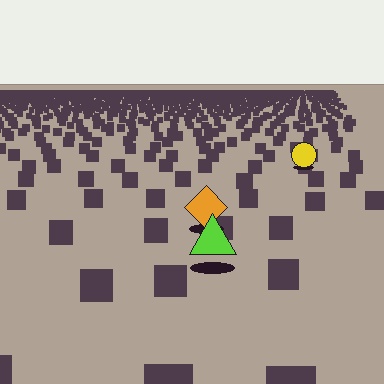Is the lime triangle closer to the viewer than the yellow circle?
Yes. The lime triangle is closer — you can tell from the texture gradient: the ground texture is coarser near it.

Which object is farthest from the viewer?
The yellow circle is farthest from the viewer. It appears smaller and the ground texture around it is denser.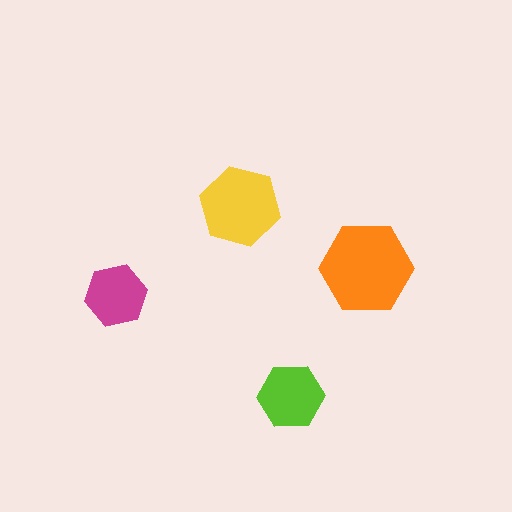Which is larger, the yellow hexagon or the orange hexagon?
The orange one.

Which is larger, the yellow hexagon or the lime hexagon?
The yellow one.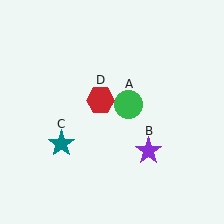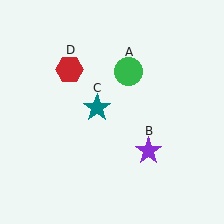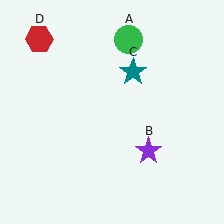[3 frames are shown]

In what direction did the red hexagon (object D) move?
The red hexagon (object D) moved up and to the left.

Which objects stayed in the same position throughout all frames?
Purple star (object B) remained stationary.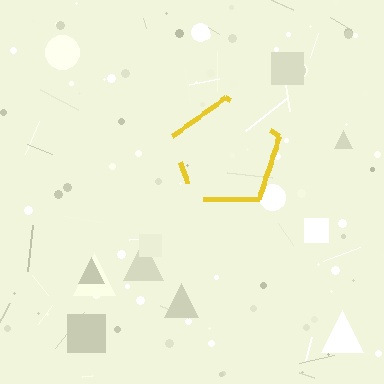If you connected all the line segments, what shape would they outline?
They would outline a pentagon.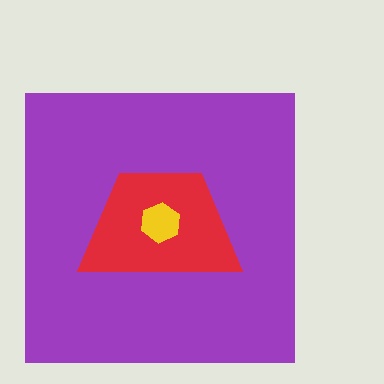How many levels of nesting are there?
3.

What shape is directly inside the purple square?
The red trapezoid.